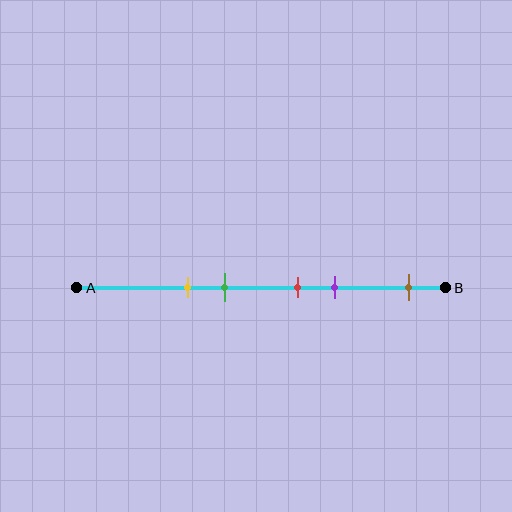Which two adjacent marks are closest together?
The red and purple marks are the closest adjacent pair.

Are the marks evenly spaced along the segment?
No, the marks are not evenly spaced.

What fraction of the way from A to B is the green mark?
The green mark is approximately 40% (0.4) of the way from A to B.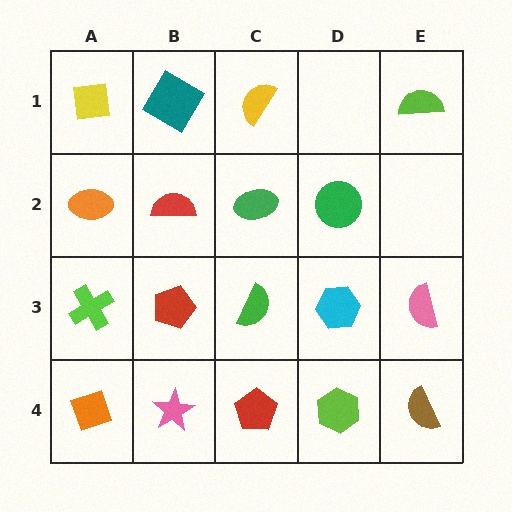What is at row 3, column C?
A green semicircle.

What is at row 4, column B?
A pink star.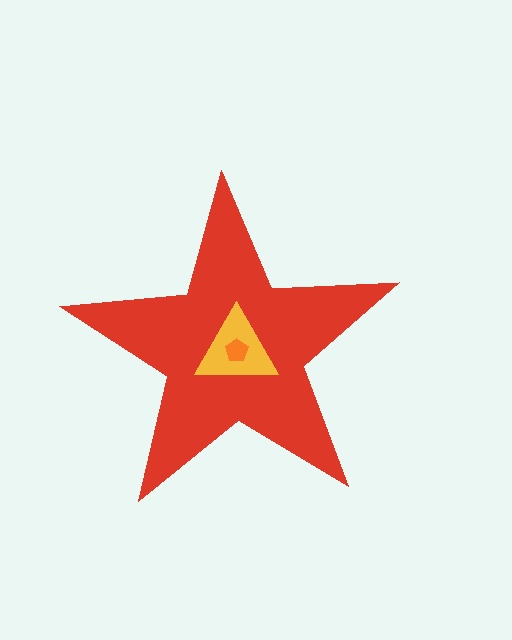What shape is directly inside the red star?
The yellow triangle.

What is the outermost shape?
The red star.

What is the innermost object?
The orange pentagon.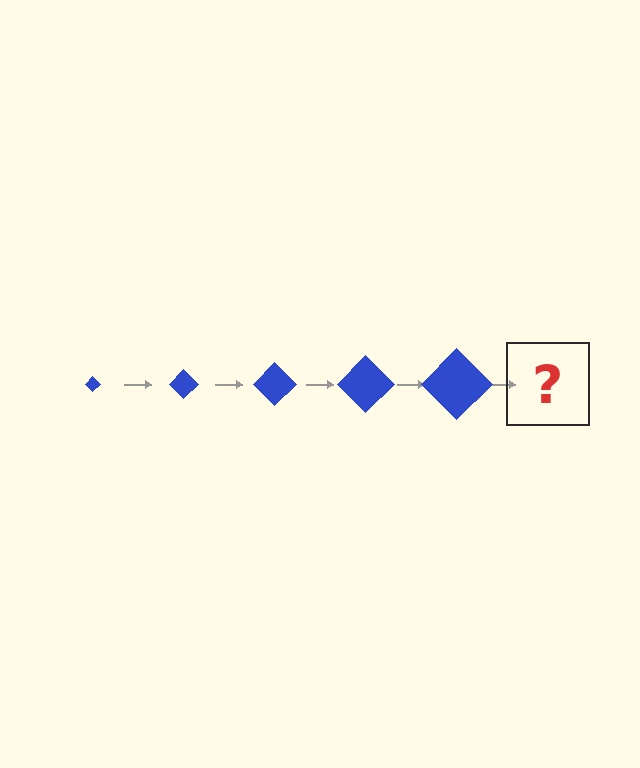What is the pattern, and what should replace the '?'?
The pattern is that the diamond gets progressively larger each step. The '?' should be a blue diamond, larger than the previous one.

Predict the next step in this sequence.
The next step is a blue diamond, larger than the previous one.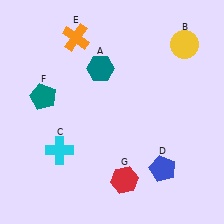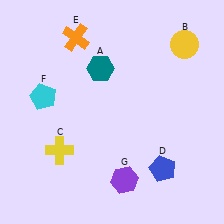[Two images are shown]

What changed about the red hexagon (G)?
In Image 1, G is red. In Image 2, it changed to purple.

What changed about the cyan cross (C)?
In Image 1, C is cyan. In Image 2, it changed to yellow.